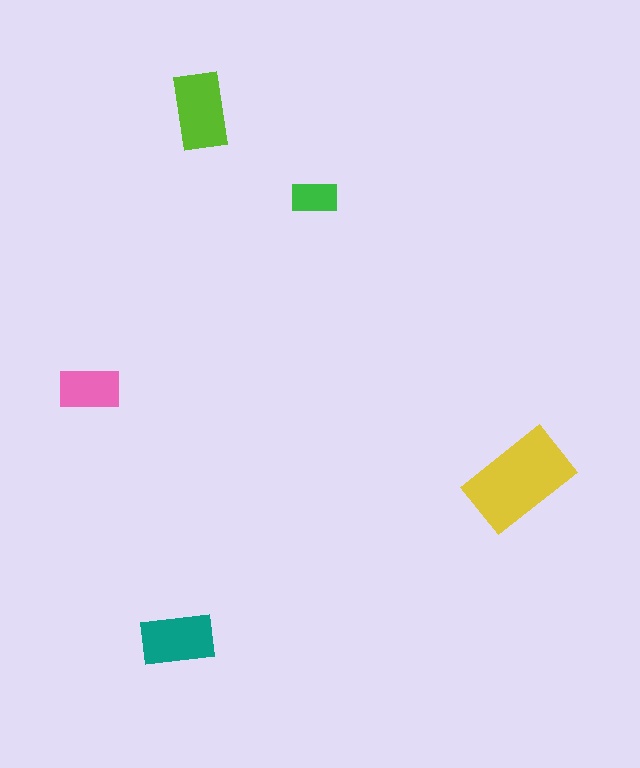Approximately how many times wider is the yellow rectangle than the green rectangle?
About 2.5 times wider.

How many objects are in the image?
There are 5 objects in the image.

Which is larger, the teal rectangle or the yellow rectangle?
The yellow one.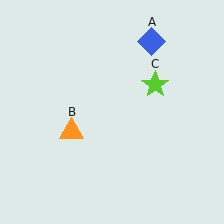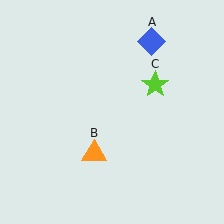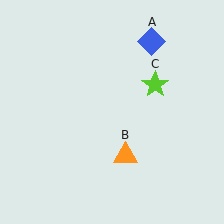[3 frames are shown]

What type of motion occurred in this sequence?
The orange triangle (object B) rotated counterclockwise around the center of the scene.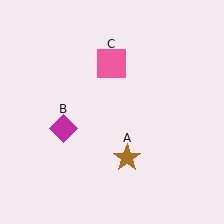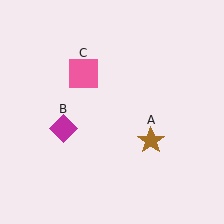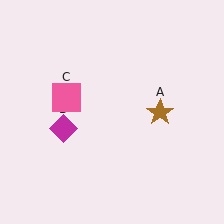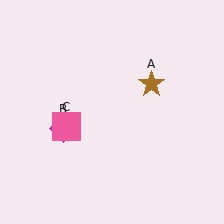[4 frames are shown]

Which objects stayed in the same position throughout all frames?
Magenta diamond (object B) remained stationary.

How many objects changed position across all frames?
2 objects changed position: brown star (object A), pink square (object C).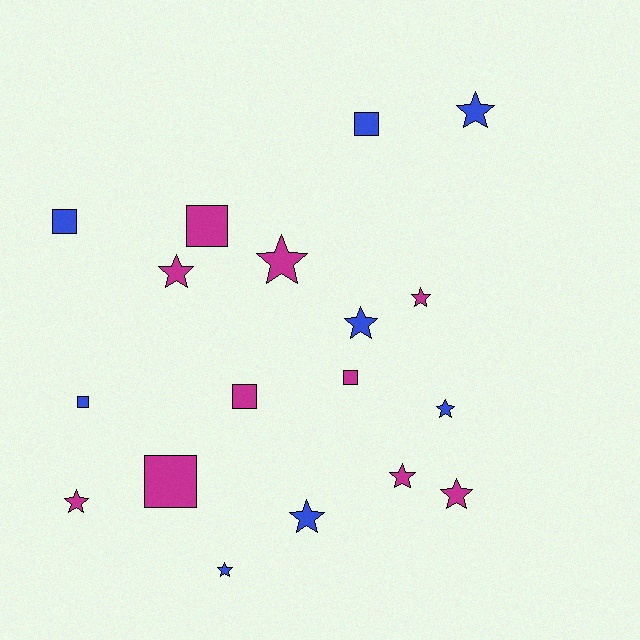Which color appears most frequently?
Magenta, with 10 objects.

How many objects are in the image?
There are 18 objects.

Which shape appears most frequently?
Star, with 11 objects.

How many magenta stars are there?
There are 6 magenta stars.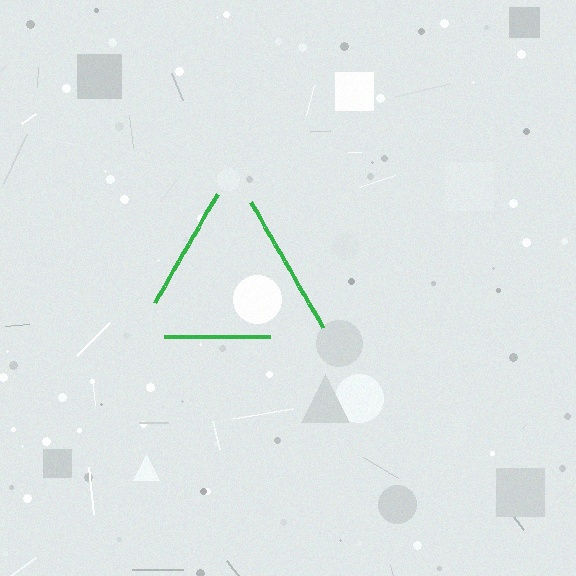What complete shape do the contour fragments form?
The contour fragments form a triangle.